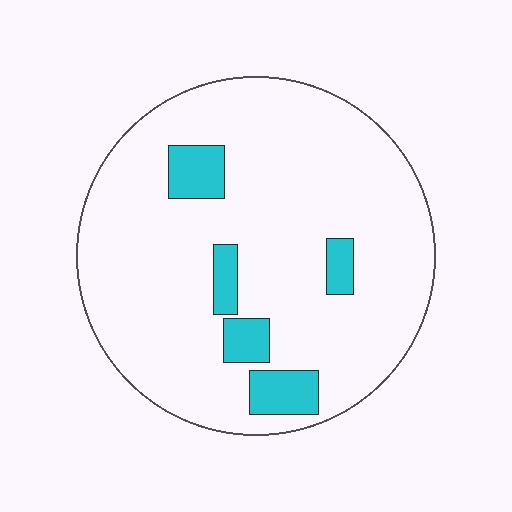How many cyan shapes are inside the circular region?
5.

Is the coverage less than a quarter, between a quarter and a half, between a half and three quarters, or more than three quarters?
Less than a quarter.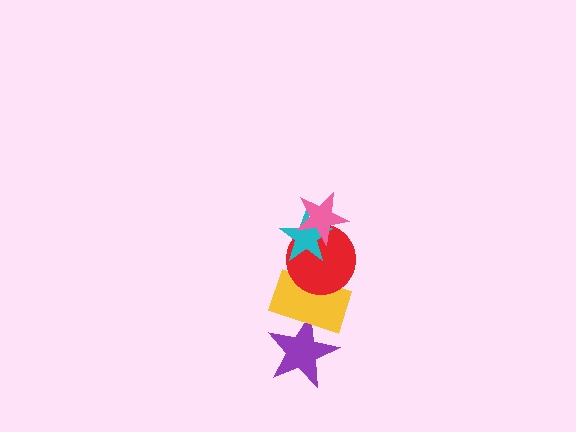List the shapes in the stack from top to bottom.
From top to bottom: the pink star, the cyan star, the red circle, the yellow rectangle, the purple star.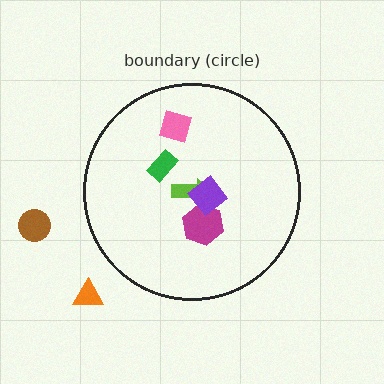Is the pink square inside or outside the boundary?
Inside.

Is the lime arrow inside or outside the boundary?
Inside.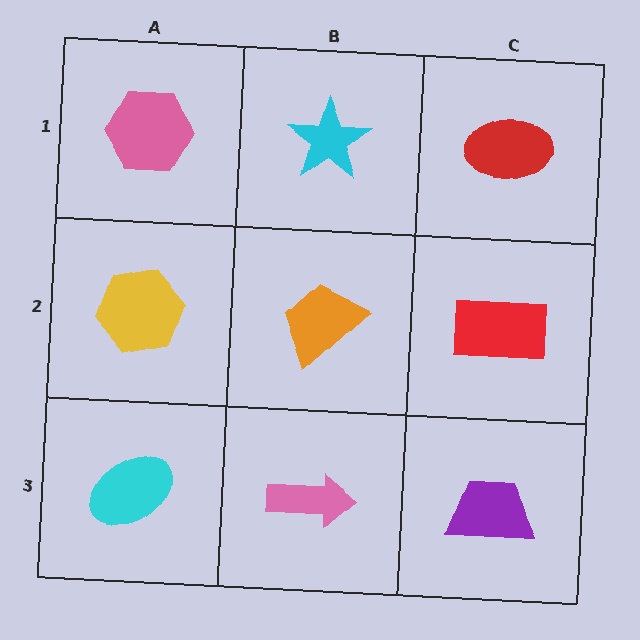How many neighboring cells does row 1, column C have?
2.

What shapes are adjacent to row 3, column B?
An orange trapezoid (row 2, column B), a cyan ellipse (row 3, column A), a purple trapezoid (row 3, column C).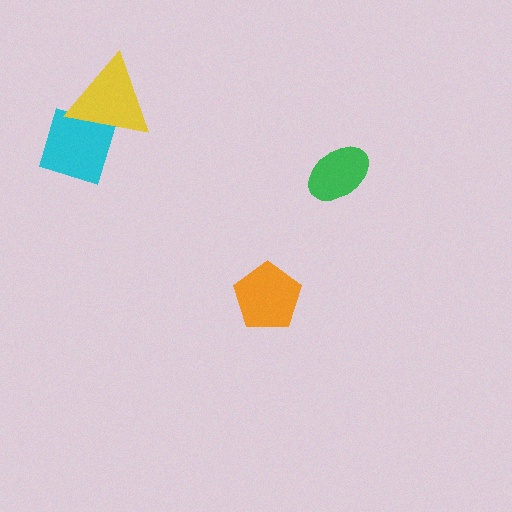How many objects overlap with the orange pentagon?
0 objects overlap with the orange pentagon.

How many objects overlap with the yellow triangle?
1 object overlaps with the yellow triangle.